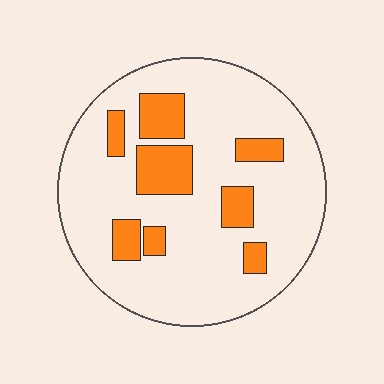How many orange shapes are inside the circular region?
8.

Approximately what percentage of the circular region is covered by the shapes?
Approximately 20%.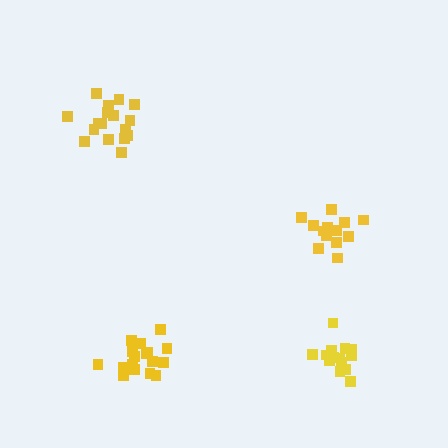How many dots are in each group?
Group 1: 17 dots, Group 2: 13 dots, Group 3: 14 dots, Group 4: 17 dots (61 total).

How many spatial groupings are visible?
There are 4 spatial groupings.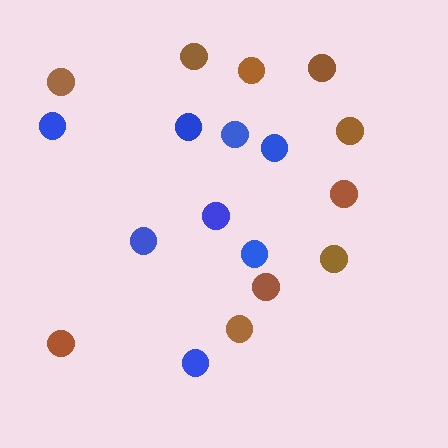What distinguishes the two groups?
There are 2 groups: one group of blue circles (8) and one group of brown circles (10).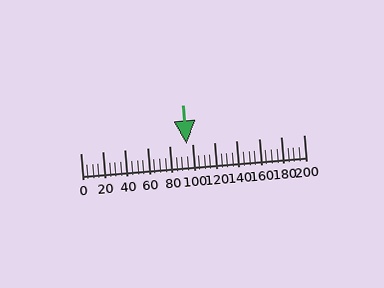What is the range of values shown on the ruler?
The ruler shows values from 0 to 200.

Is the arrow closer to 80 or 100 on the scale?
The arrow is closer to 100.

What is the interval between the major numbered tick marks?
The major tick marks are spaced 20 units apart.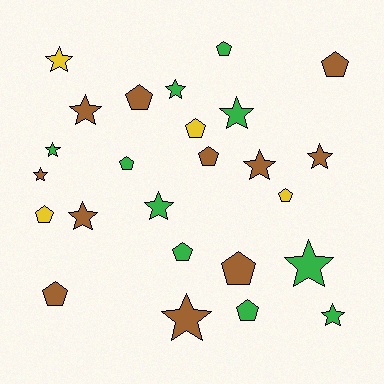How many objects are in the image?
There are 25 objects.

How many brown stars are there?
There are 6 brown stars.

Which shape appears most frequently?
Star, with 13 objects.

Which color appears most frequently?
Brown, with 11 objects.